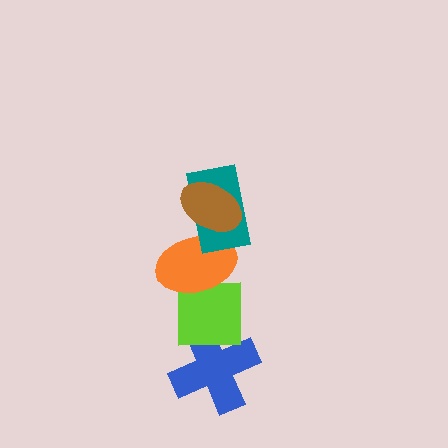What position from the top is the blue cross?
The blue cross is 5th from the top.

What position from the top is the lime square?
The lime square is 4th from the top.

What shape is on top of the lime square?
The orange ellipse is on top of the lime square.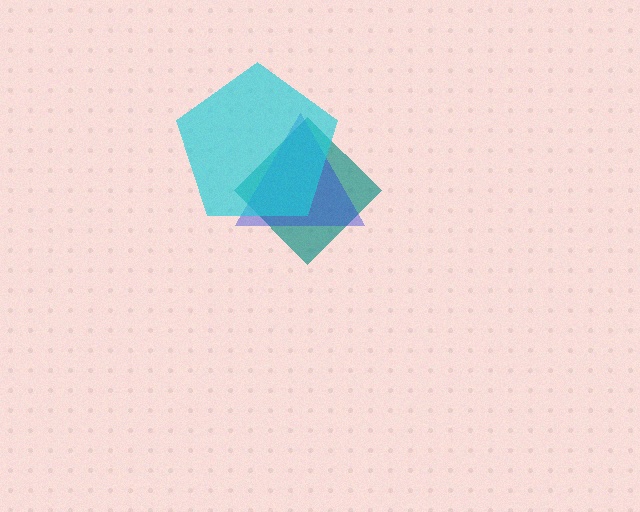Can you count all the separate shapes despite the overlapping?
Yes, there are 3 separate shapes.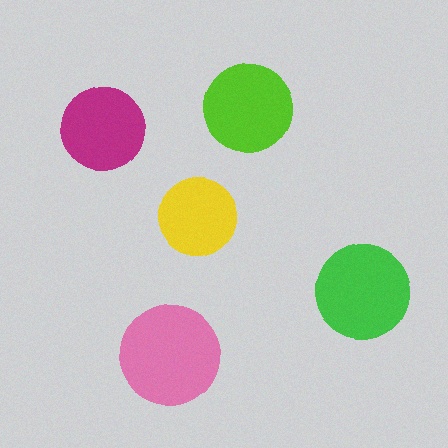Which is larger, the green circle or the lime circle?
The green one.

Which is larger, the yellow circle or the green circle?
The green one.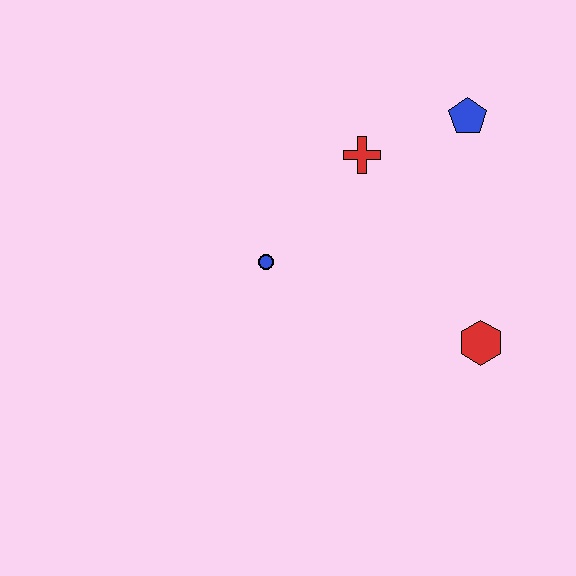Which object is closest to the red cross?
The blue pentagon is closest to the red cross.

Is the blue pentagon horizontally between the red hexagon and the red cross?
Yes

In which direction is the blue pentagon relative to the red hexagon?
The blue pentagon is above the red hexagon.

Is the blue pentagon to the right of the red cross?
Yes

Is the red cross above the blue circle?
Yes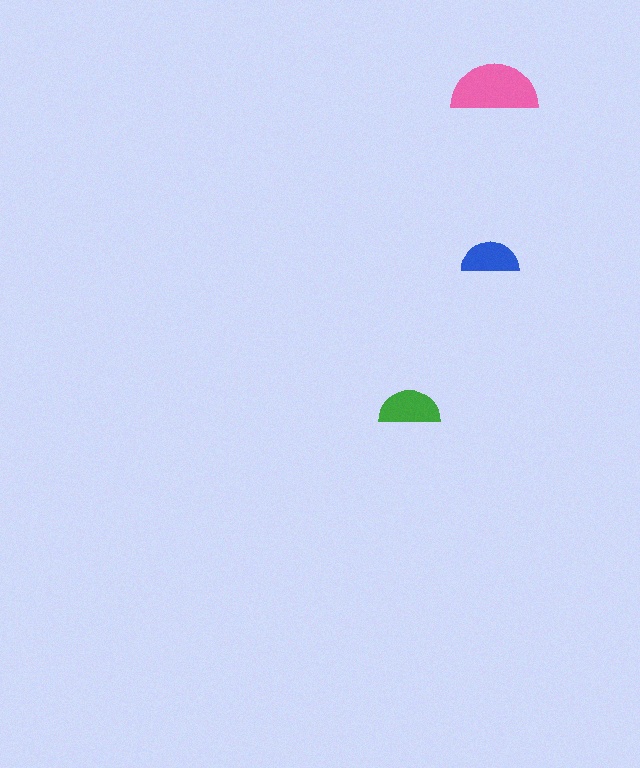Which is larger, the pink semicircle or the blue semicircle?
The pink one.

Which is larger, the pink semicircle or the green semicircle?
The pink one.